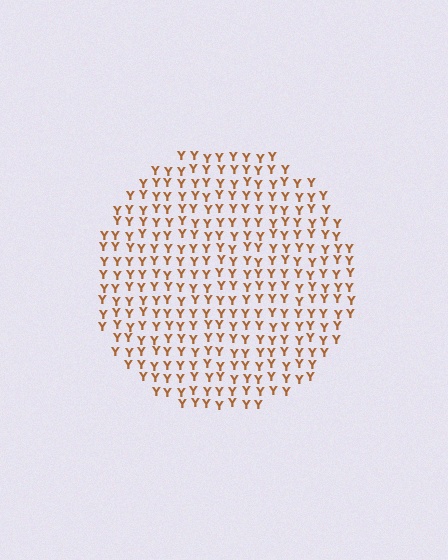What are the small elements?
The small elements are letter Y's.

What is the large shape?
The large shape is a circle.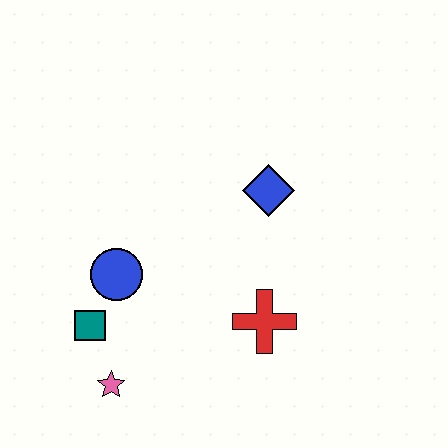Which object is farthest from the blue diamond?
The pink star is farthest from the blue diamond.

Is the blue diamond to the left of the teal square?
No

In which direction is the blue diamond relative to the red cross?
The blue diamond is above the red cross.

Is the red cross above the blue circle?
No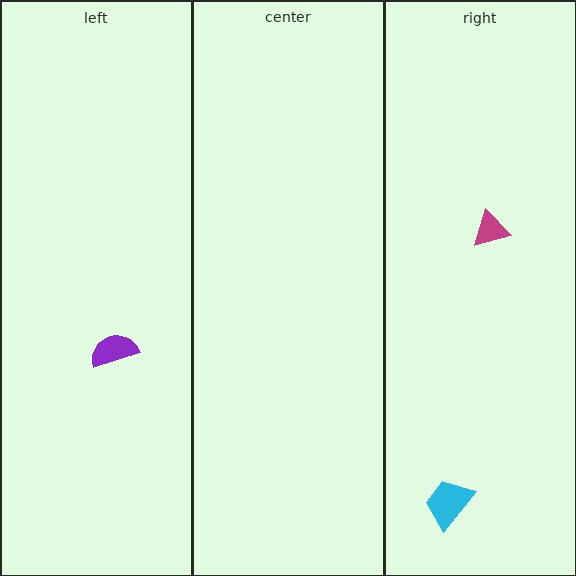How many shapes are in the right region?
2.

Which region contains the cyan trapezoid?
The right region.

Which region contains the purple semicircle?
The left region.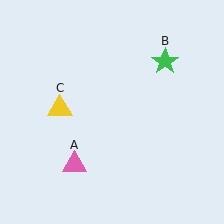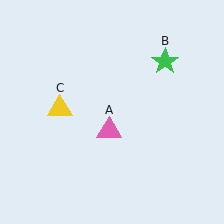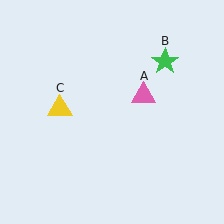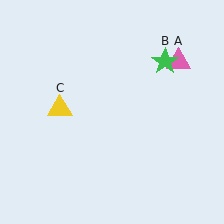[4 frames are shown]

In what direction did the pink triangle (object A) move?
The pink triangle (object A) moved up and to the right.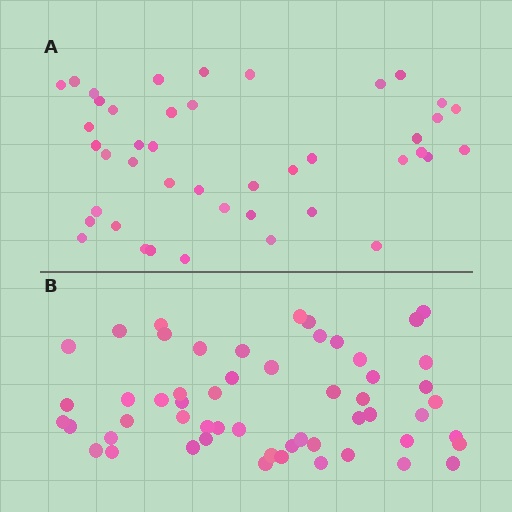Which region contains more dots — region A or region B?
Region B (the bottom region) has more dots.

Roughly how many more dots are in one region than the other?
Region B has roughly 12 or so more dots than region A.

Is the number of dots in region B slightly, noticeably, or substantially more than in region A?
Region B has noticeably more, but not dramatically so. The ratio is roughly 1.3 to 1.